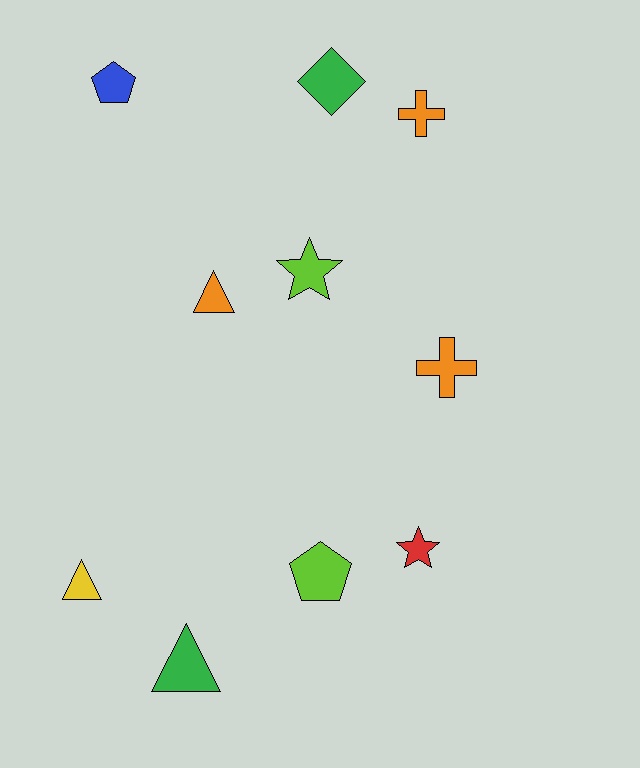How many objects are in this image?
There are 10 objects.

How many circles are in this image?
There are no circles.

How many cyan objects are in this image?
There are no cyan objects.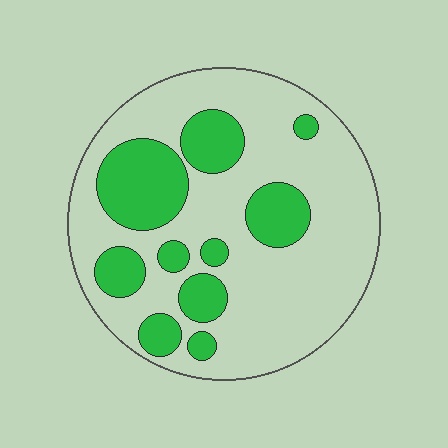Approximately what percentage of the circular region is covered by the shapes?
Approximately 30%.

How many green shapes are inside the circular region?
10.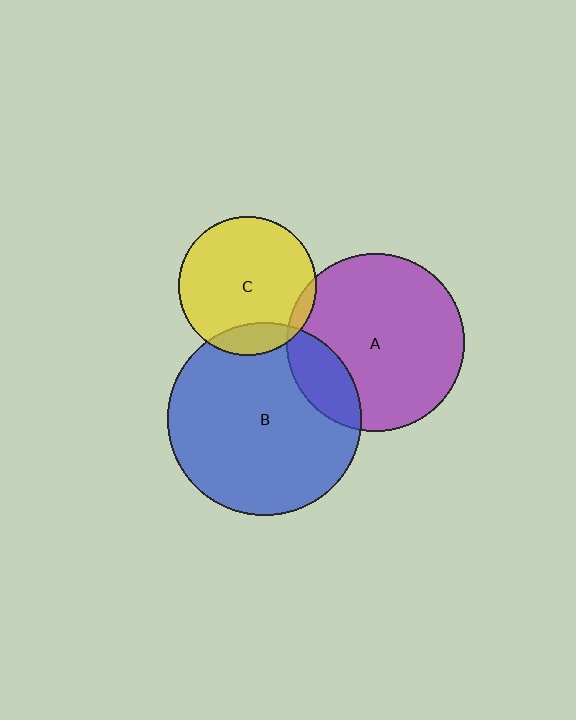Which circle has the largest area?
Circle B (blue).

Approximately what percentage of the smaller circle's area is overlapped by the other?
Approximately 20%.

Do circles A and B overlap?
Yes.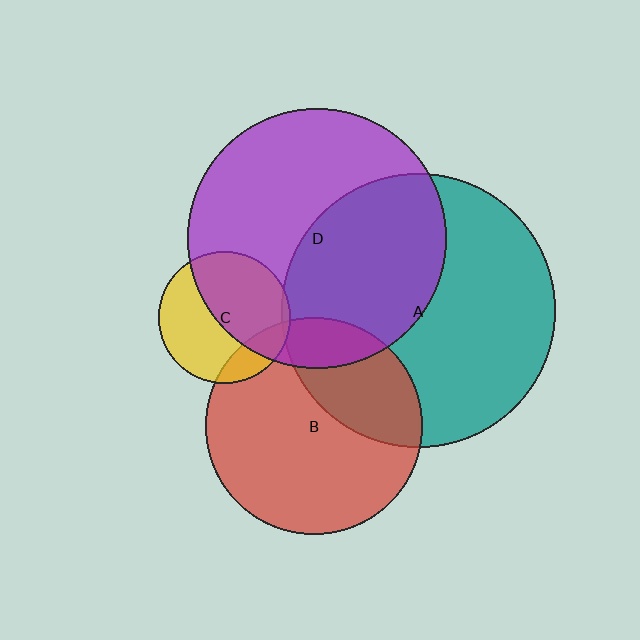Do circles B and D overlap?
Yes.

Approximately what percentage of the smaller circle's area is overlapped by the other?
Approximately 15%.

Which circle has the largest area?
Circle A (teal).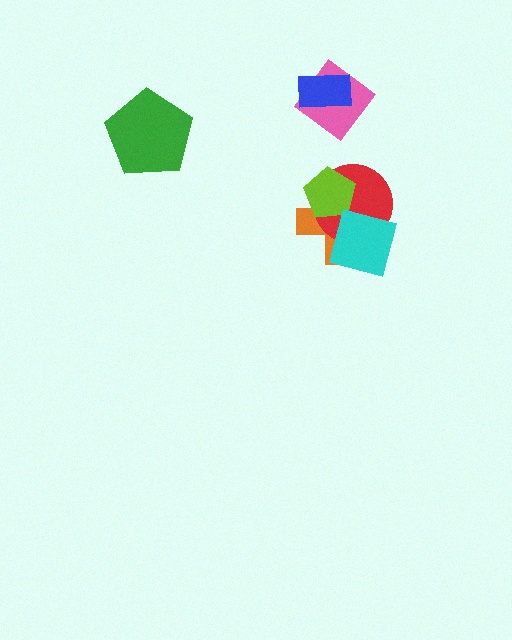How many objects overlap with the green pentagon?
0 objects overlap with the green pentagon.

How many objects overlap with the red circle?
3 objects overlap with the red circle.